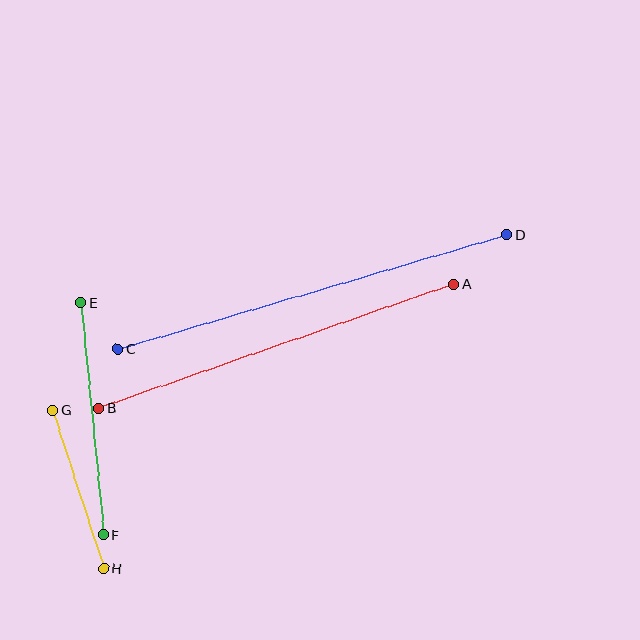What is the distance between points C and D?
The distance is approximately 405 pixels.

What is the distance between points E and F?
The distance is approximately 233 pixels.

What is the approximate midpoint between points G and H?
The midpoint is at approximately (78, 490) pixels.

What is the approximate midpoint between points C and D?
The midpoint is at approximately (312, 292) pixels.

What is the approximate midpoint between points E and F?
The midpoint is at approximately (92, 419) pixels.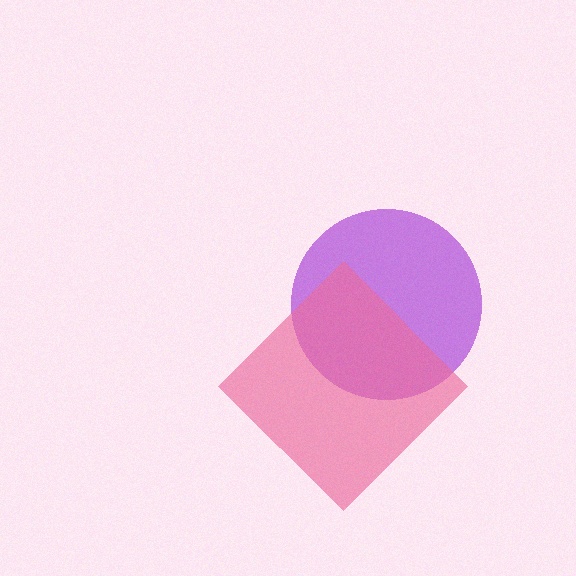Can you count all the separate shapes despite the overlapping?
Yes, there are 2 separate shapes.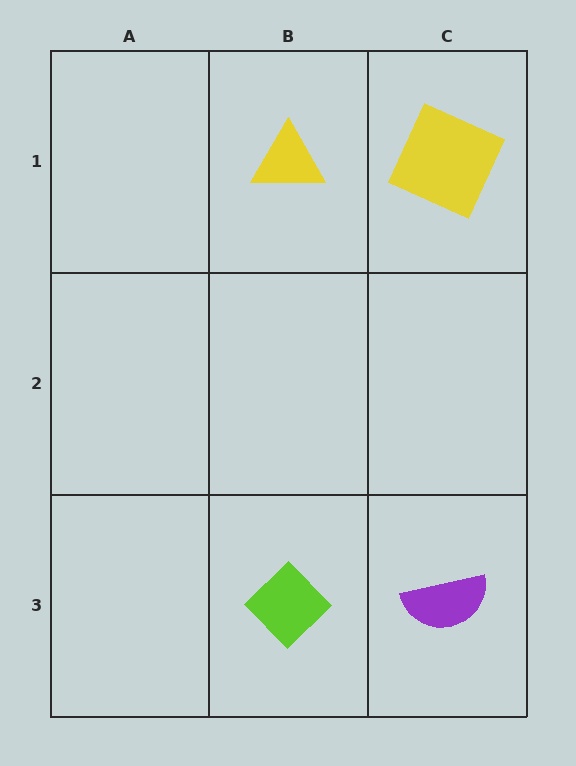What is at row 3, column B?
A lime diamond.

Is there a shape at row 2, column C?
No, that cell is empty.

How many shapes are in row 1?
2 shapes.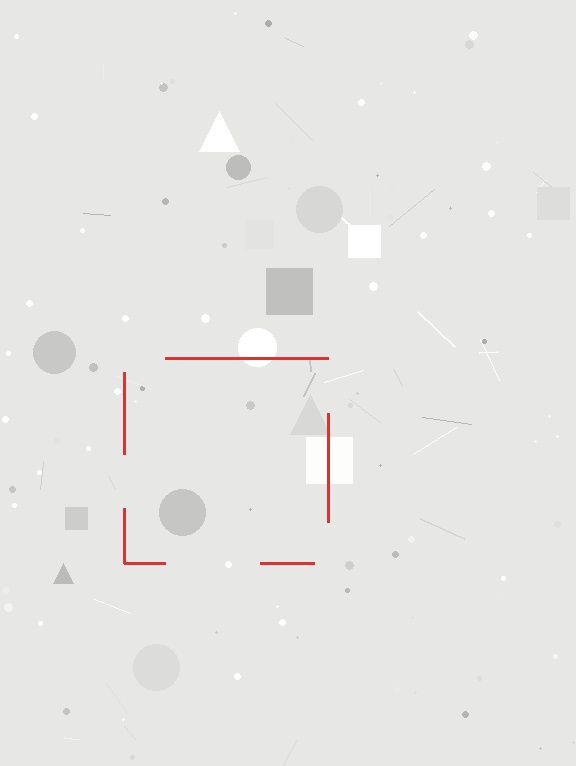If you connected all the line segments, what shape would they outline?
They would outline a square.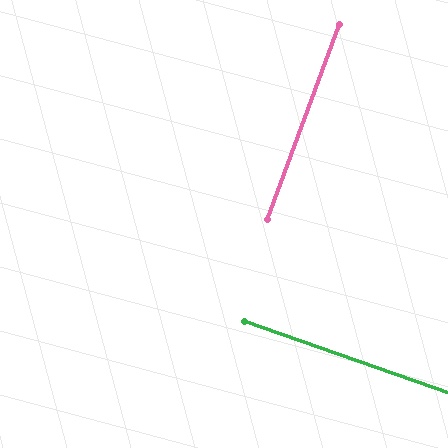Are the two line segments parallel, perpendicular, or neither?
Perpendicular — they meet at approximately 89°.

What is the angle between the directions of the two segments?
Approximately 89 degrees.